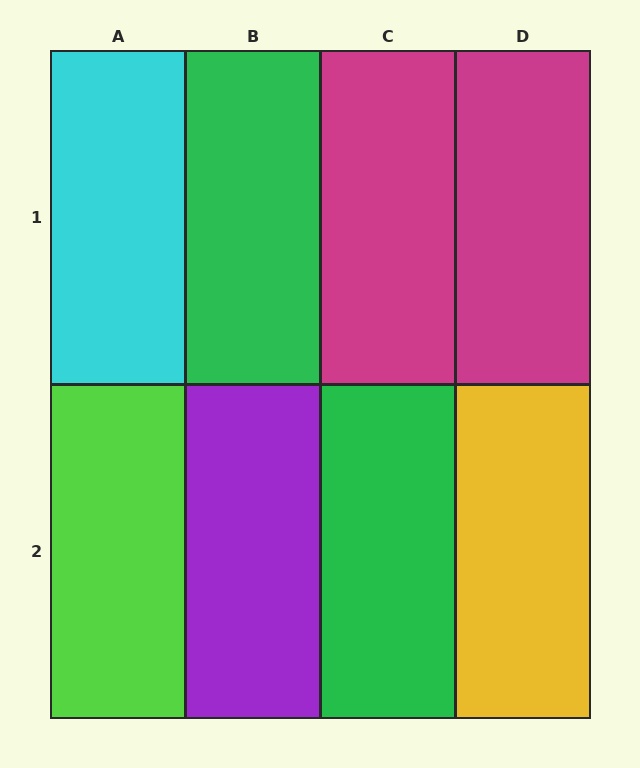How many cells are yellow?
1 cell is yellow.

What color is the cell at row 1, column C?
Magenta.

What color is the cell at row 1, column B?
Green.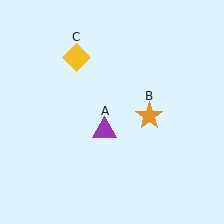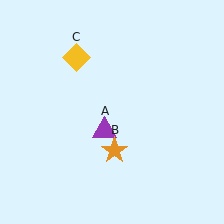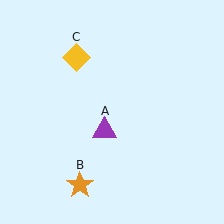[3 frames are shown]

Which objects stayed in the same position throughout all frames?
Purple triangle (object A) and yellow diamond (object C) remained stationary.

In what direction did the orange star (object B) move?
The orange star (object B) moved down and to the left.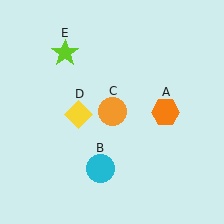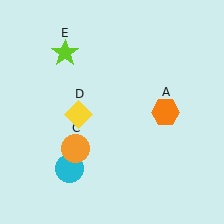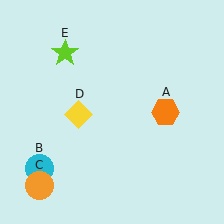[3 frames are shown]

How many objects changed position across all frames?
2 objects changed position: cyan circle (object B), orange circle (object C).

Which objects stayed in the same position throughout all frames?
Orange hexagon (object A) and yellow diamond (object D) and lime star (object E) remained stationary.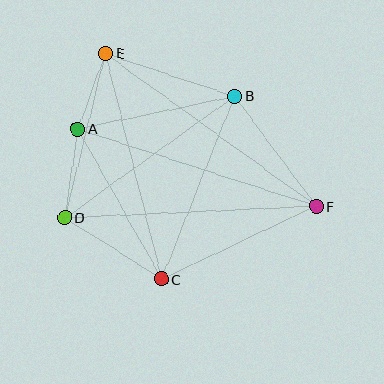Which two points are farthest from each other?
Points E and F are farthest from each other.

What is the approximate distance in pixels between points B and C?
The distance between B and C is approximately 197 pixels.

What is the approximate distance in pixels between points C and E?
The distance between C and E is approximately 233 pixels.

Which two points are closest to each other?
Points A and E are closest to each other.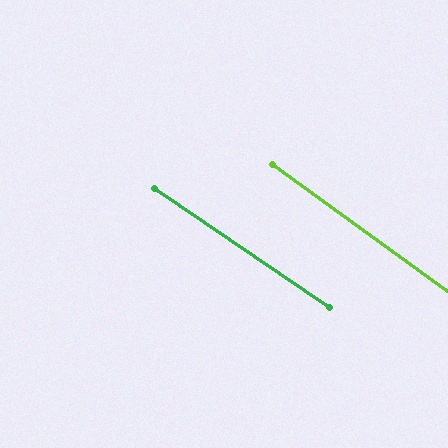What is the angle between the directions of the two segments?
Approximately 2 degrees.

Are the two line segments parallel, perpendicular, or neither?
Parallel — their directions differ by only 1.8°.